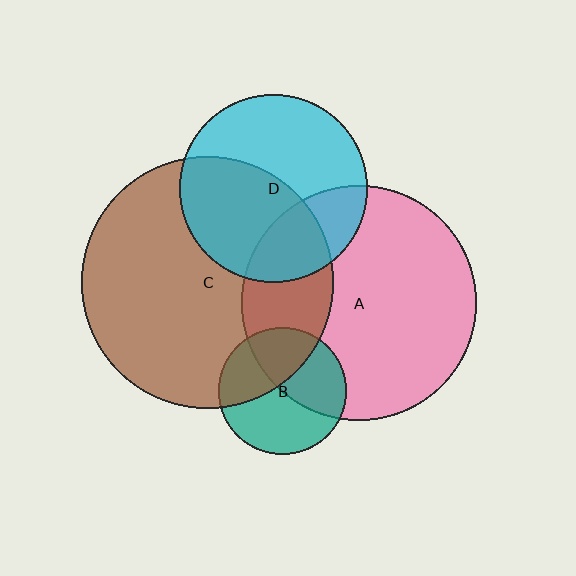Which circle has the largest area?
Circle C (brown).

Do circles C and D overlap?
Yes.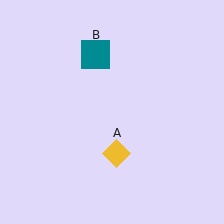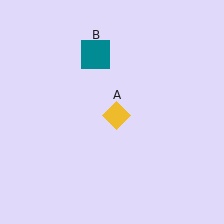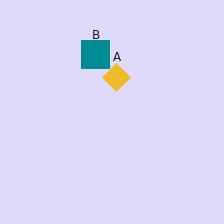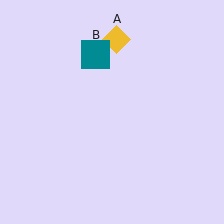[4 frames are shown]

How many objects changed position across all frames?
1 object changed position: yellow diamond (object A).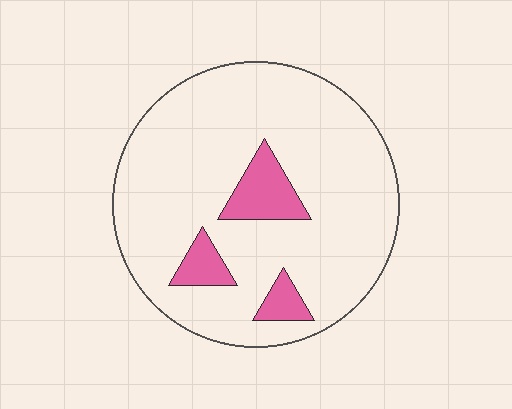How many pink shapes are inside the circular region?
3.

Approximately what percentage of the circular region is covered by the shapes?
Approximately 10%.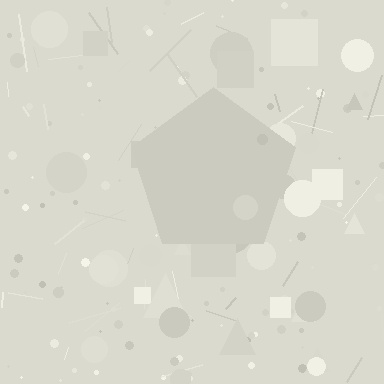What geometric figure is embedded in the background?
A pentagon is embedded in the background.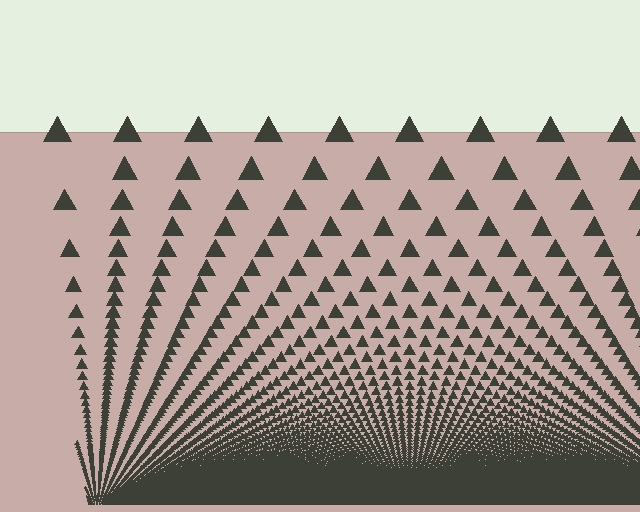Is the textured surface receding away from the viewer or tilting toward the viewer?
The surface appears to tilt toward the viewer. Texture elements get larger and sparser toward the top.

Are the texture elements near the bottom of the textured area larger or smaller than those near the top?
Smaller. The gradient is inverted — elements near the bottom are smaller and denser.